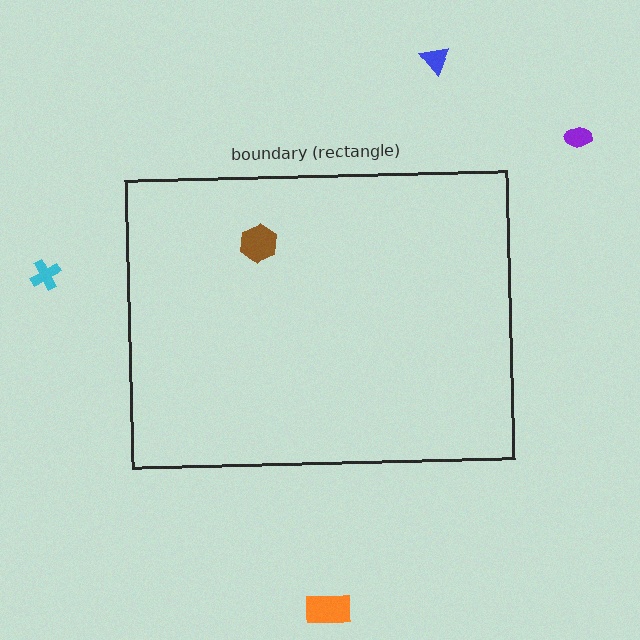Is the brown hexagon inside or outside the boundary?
Inside.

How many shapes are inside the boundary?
1 inside, 4 outside.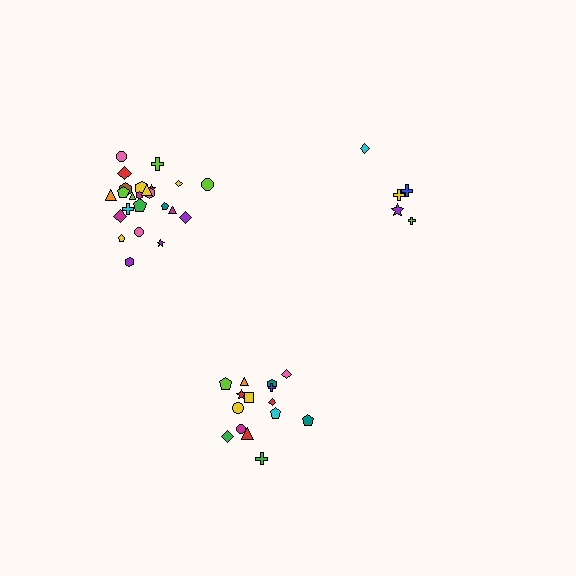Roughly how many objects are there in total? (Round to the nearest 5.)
Roughly 45 objects in total.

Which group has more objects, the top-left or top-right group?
The top-left group.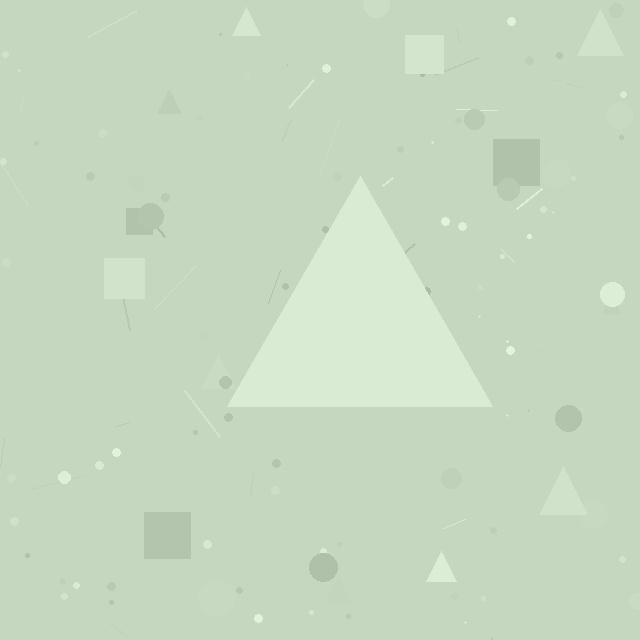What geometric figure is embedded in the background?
A triangle is embedded in the background.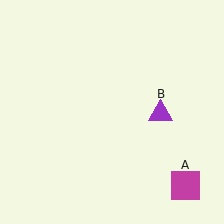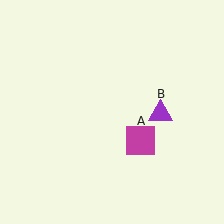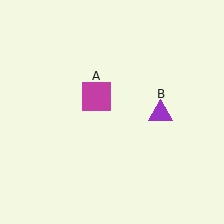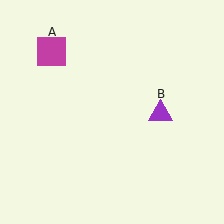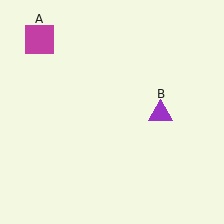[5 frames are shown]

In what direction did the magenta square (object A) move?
The magenta square (object A) moved up and to the left.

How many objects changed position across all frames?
1 object changed position: magenta square (object A).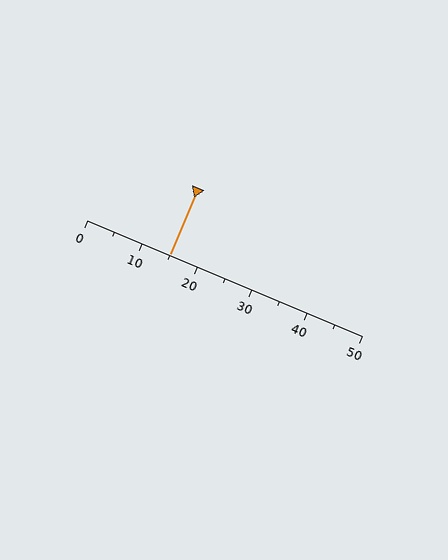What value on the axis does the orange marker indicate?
The marker indicates approximately 15.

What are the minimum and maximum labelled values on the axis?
The axis runs from 0 to 50.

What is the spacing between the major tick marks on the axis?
The major ticks are spaced 10 apart.